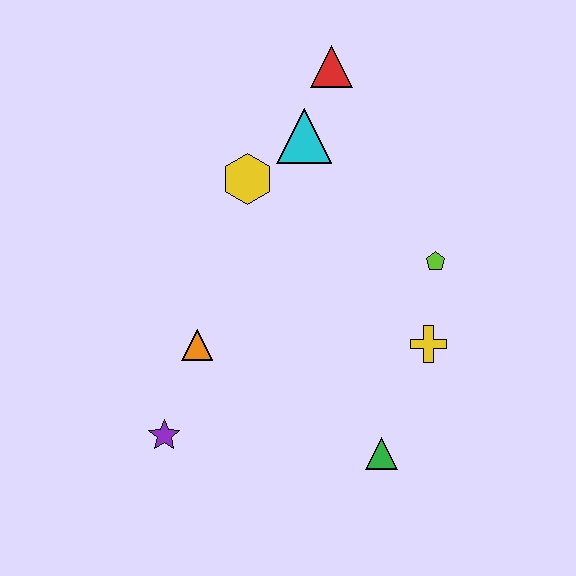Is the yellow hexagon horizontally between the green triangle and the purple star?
Yes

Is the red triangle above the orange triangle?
Yes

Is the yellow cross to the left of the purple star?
No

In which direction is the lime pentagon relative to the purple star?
The lime pentagon is to the right of the purple star.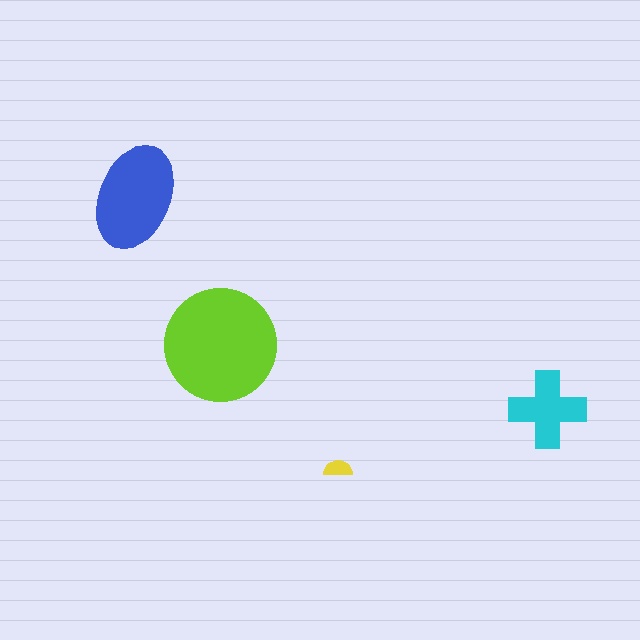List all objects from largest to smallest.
The lime circle, the blue ellipse, the cyan cross, the yellow semicircle.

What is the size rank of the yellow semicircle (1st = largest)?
4th.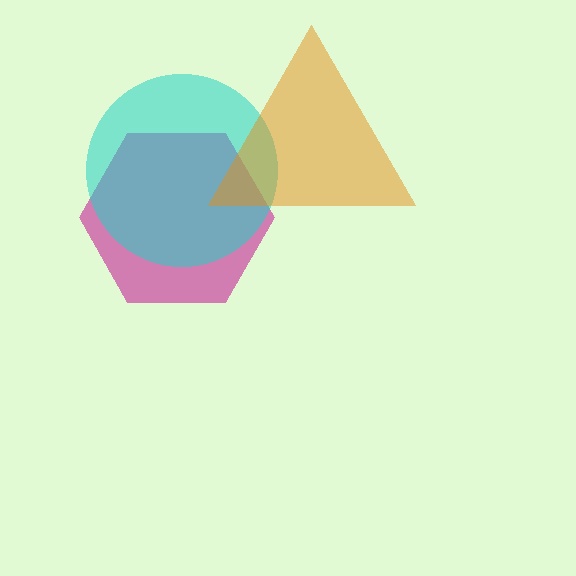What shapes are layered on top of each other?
The layered shapes are: a magenta hexagon, a cyan circle, an orange triangle.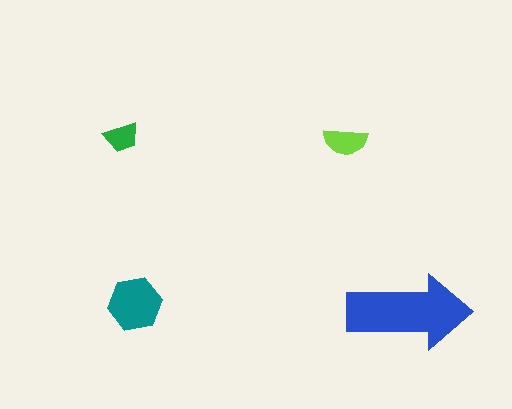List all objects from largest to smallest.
The blue arrow, the teal hexagon, the lime semicircle, the green trapezoid.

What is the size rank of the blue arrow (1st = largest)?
1st.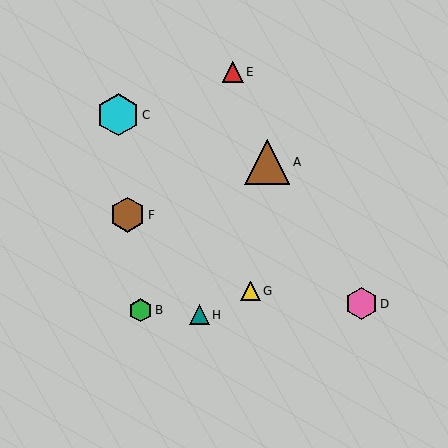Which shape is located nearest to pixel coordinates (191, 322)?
The teal triangle (labeled H) at (199, 315) is nearest to that location.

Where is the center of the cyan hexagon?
The center of the cyan hexagon is at (118, 115).